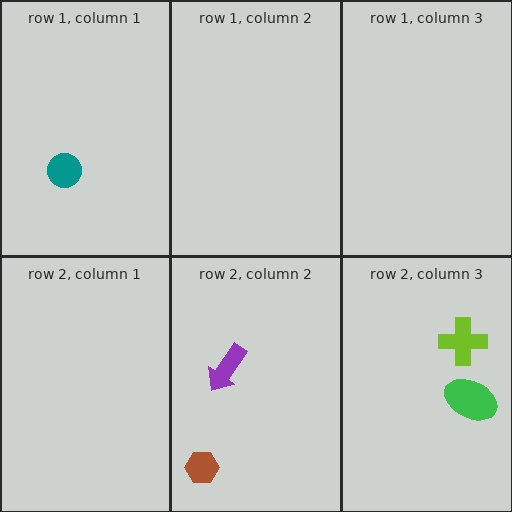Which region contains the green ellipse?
The row 2, column 3 region.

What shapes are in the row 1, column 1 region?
The teal circle.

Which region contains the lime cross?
The row 2, column 3 region.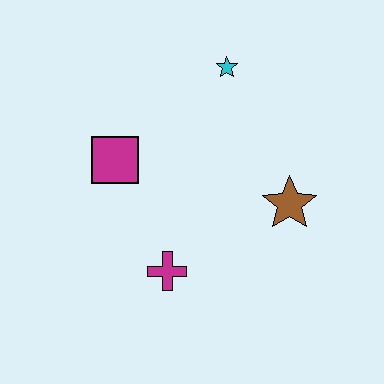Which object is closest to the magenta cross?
The magenta square is closest to the magenta cross.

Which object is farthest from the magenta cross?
The cyan star is farthest from the magenta cross.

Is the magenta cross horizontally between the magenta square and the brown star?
Yes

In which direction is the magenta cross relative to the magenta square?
The magenta cross is below the magenta square.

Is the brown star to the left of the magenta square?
No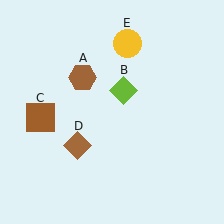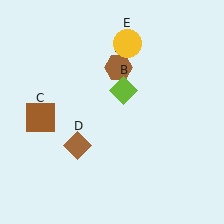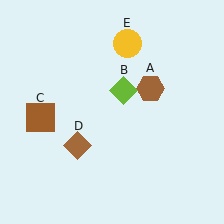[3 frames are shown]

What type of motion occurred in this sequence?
The brown hexagon (object A) rotated clockwise around the center of the scene.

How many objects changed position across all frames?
1 object changed position: brown hexagon (object A).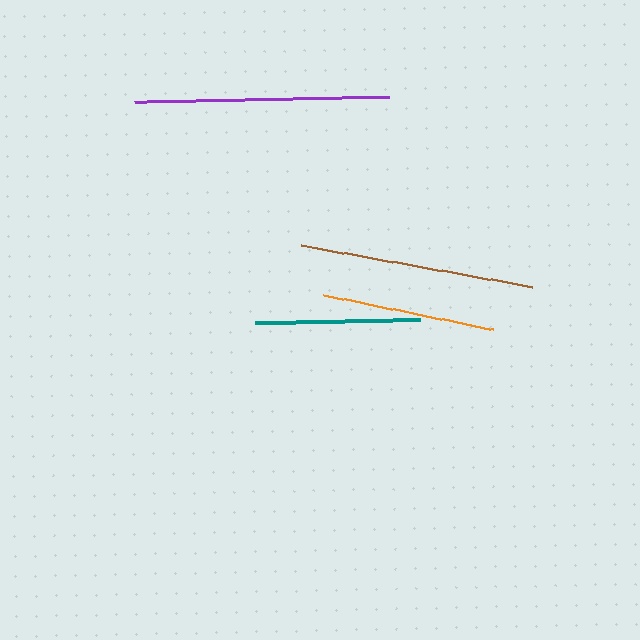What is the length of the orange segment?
The orange segment is approximately 172 pixels long.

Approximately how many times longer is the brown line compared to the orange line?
The brown line is approximately 1.4 times the length of the orange line.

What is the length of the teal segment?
The teal segment is approximately 165 pixels long.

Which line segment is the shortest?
The teal line is the shortest at approximately 165 pixels.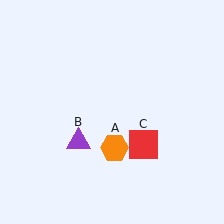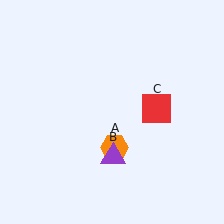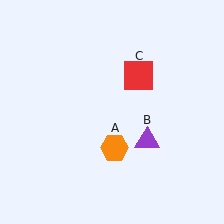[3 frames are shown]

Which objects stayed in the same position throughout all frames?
Orange hexagon (object A) remained stationary.